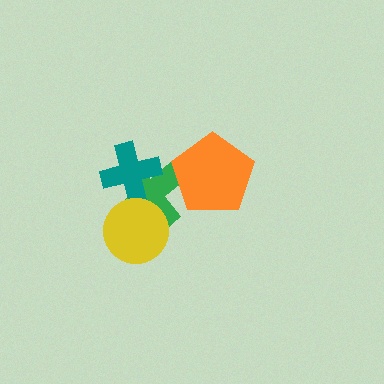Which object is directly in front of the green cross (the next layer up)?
The orange pentagon is directly in front of the green cross.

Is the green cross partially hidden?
Yes, it is partially covered by another shape.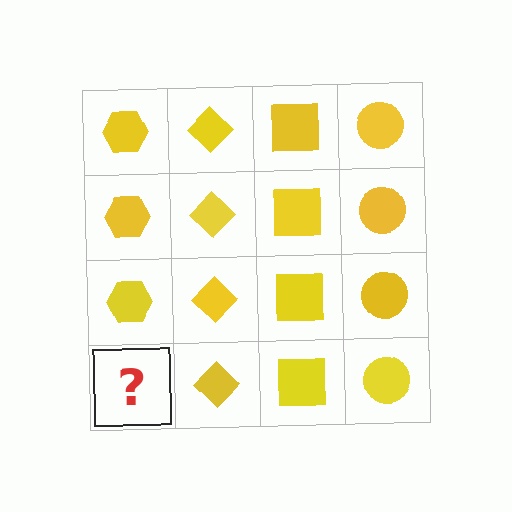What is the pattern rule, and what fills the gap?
The rule is that each column has a consistent shape. The gap should be filled with a yellow hexagon.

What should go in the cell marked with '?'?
The missing cell should contain a yellow hexagon.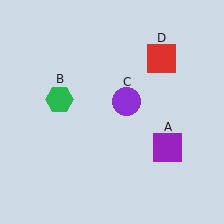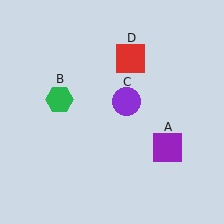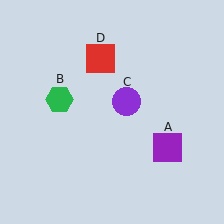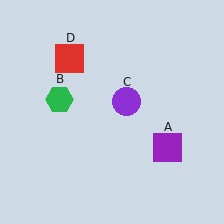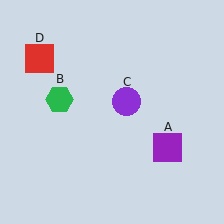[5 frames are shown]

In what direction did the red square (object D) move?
The red square (object D) moved left.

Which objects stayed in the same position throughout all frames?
Purple square (object A) and green hexagon (object B) and purple circle (object C) remained stationary.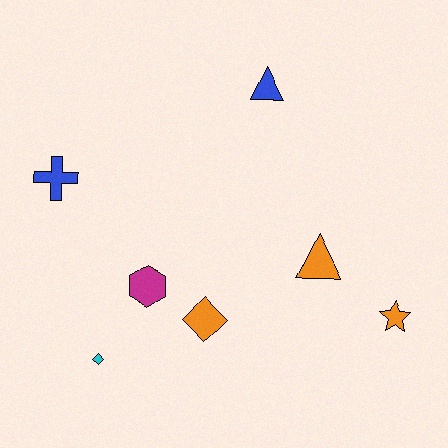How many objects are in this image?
There are 7 objects.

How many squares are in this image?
There are no squares.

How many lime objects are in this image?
There are no lime objects.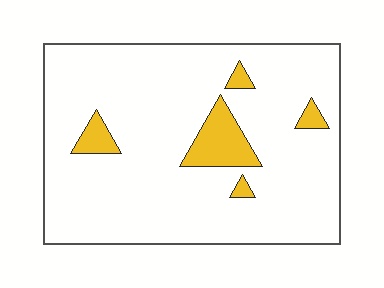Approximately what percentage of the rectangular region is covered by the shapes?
Approximately 10%.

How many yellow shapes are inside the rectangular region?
5.